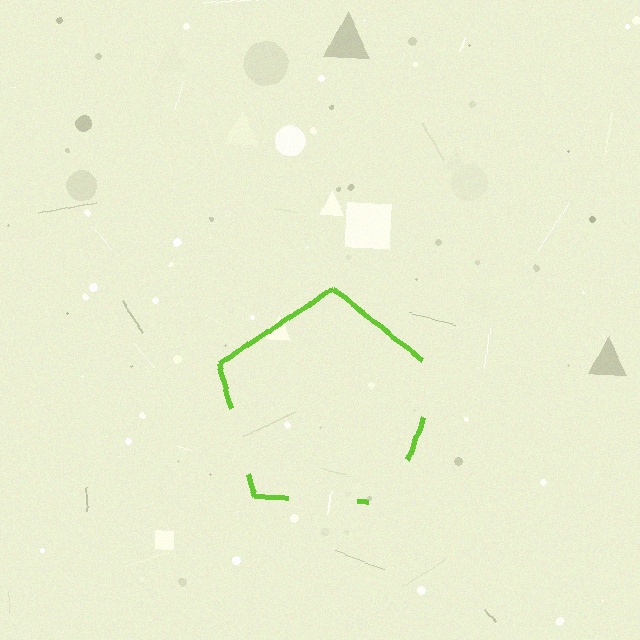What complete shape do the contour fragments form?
The contour fragments form a pentagon.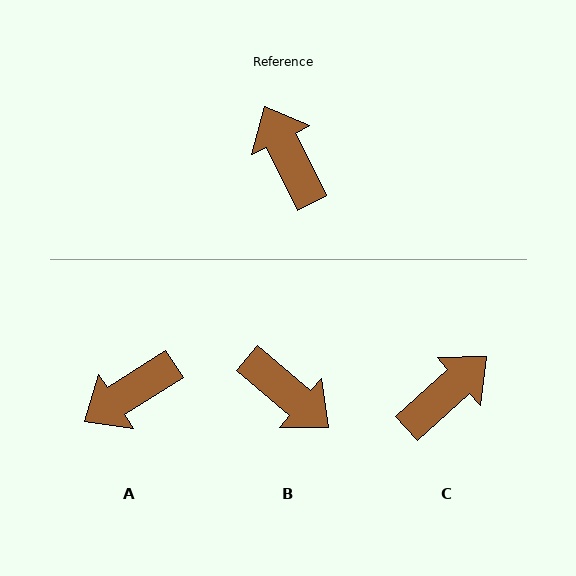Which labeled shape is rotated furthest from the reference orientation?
B, about 157 degrees away.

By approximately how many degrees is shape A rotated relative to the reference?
Approximately 96 degrees counter-clockwise.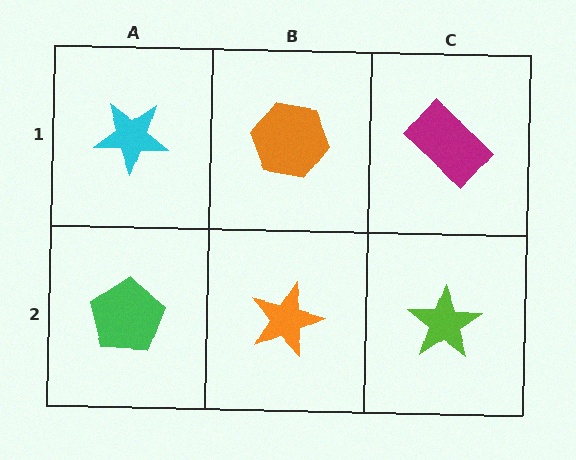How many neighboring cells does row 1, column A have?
2.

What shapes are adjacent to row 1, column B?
An orange star (row 2, column B), a cyan star (row 1, column A), a magenta rectangle (row 1, column C).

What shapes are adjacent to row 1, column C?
A lime star (row 2, column C), an orange hexagon (row 1, column B).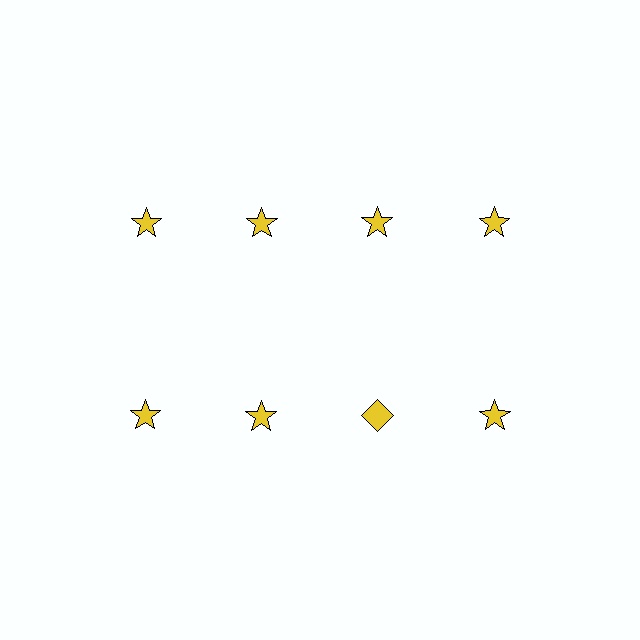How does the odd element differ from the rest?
It has a different shape: diamond instead of star.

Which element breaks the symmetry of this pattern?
The yellow diamond in the second row, center column breaks the symmetry. All other shapes are yellow stars.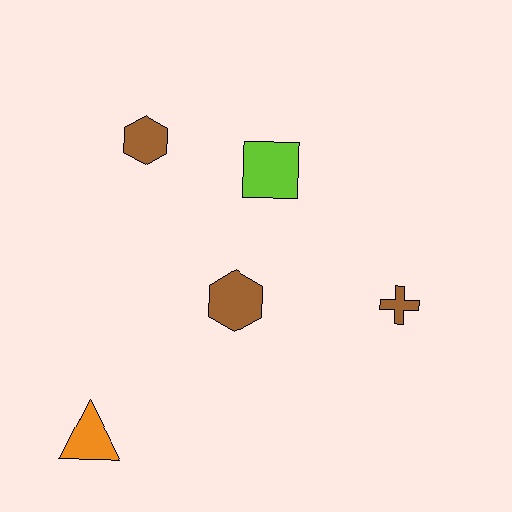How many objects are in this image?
There are 5 objects.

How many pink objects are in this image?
There are no pink objects.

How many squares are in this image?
There is 1 square.